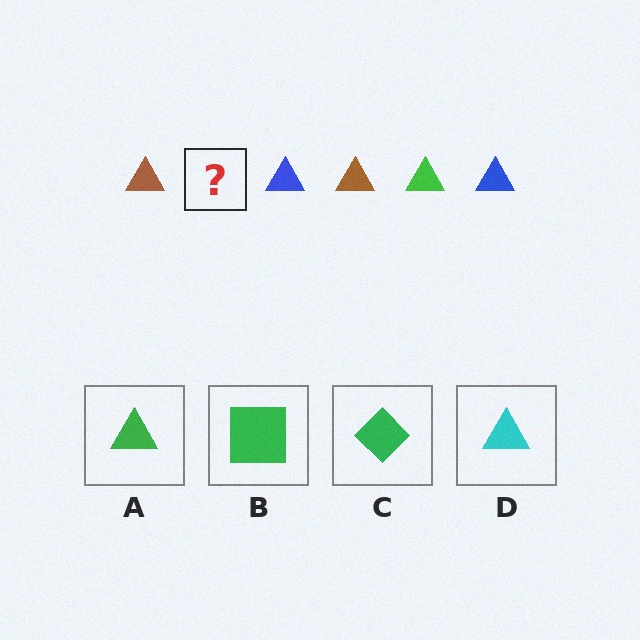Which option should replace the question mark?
Option A.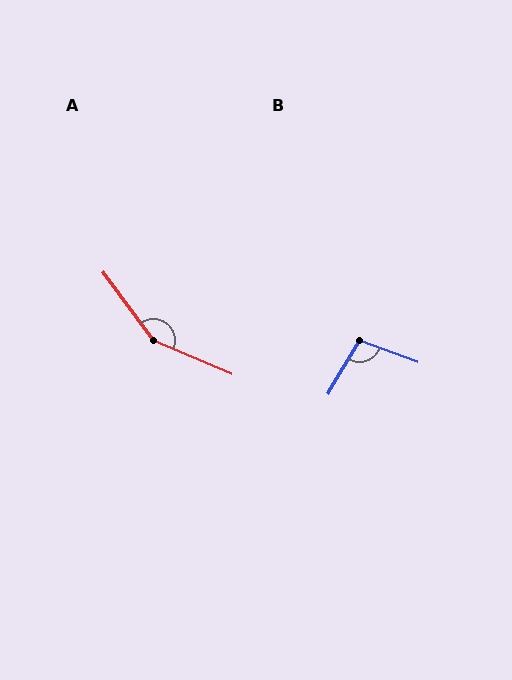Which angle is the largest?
A, at approximately 149 degrees.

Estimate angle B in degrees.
Approximately 101 degrees.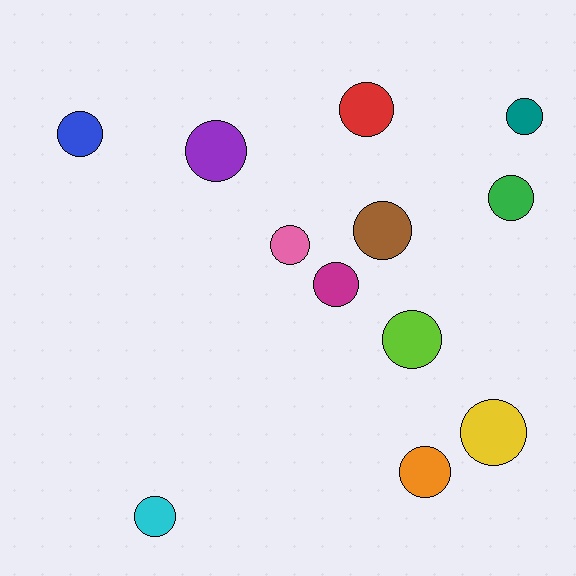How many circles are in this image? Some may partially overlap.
There are 12 circles.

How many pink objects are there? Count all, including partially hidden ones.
There is 1 pink object.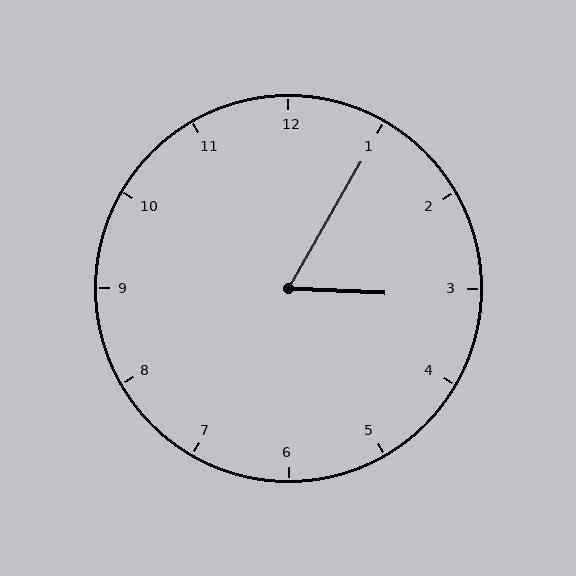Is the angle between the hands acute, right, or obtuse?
It is acute.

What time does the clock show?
3:05.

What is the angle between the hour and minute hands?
Approximately 62 degrees.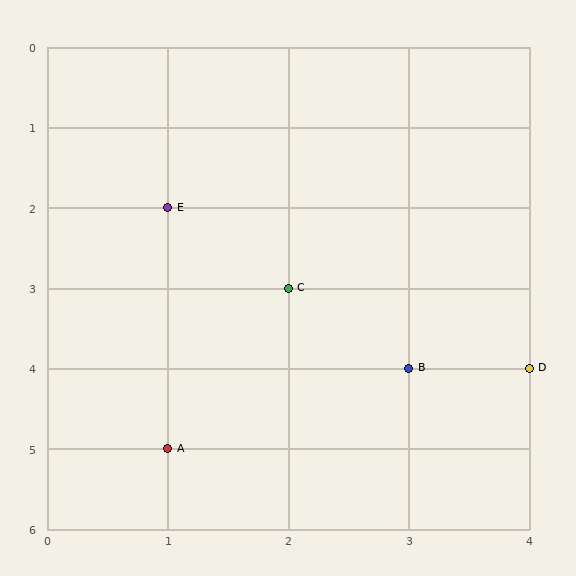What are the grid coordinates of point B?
Point B is at grid coordinates (3, 4).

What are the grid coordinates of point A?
Point A is at grid coordinates (1, 5).